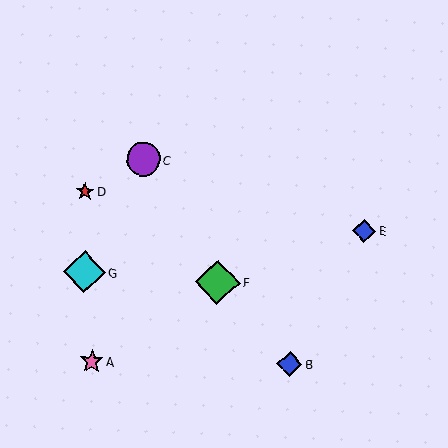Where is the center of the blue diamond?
The center of the blue diamond is at (364, 231).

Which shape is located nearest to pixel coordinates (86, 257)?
The cyan diamond (labeled G) at (84, 272) is nearest to that location.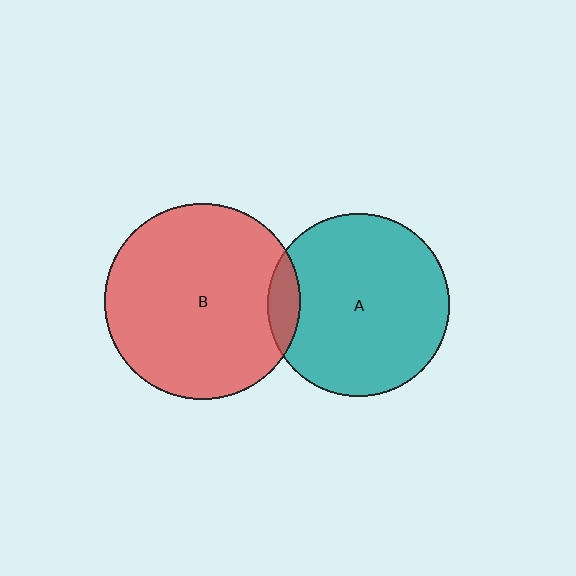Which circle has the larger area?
Circle B (red).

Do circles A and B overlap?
Yes.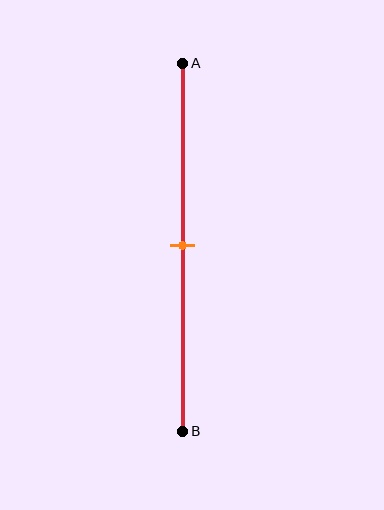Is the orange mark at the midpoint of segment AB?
Yes, the mark is approximately at the midpoint.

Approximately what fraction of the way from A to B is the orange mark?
The orange mark is approximately 50% of the way from A to B.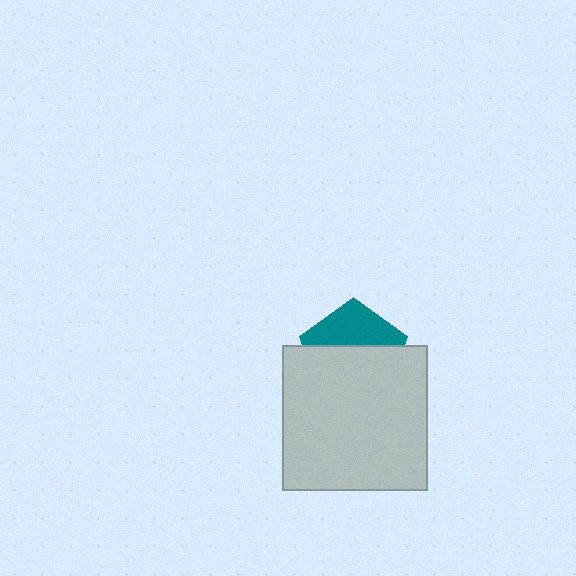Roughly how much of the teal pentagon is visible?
A small part of it is visible (roughly 40%).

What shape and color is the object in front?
The object in front is a light gray square.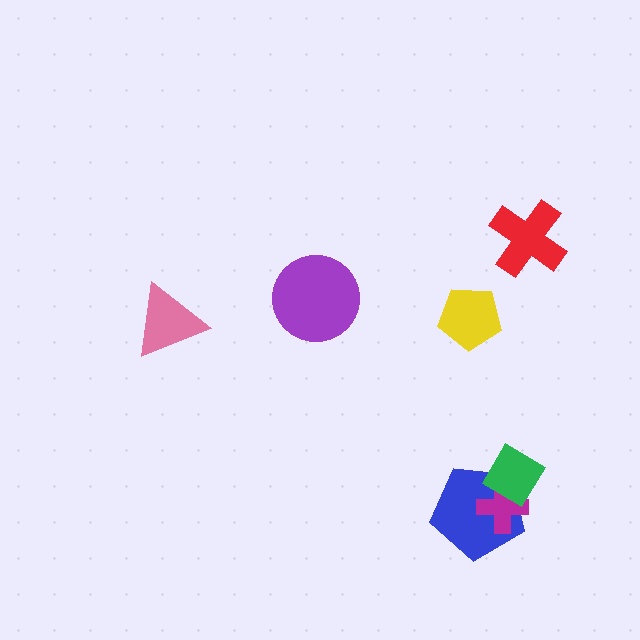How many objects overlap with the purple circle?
0 objects overlap with the purple circle.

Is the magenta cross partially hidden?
Yes, it is partially covered by another shape.